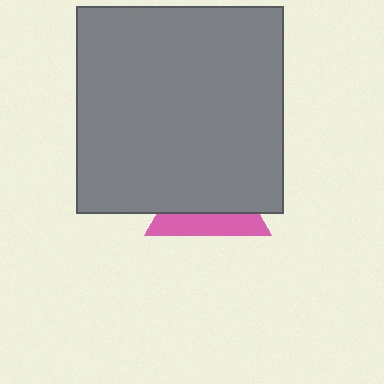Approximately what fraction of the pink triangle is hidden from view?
Roughly 64% of the pink triangle is hidden behind the gray square.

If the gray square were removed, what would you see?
You would see the complete pink triangle.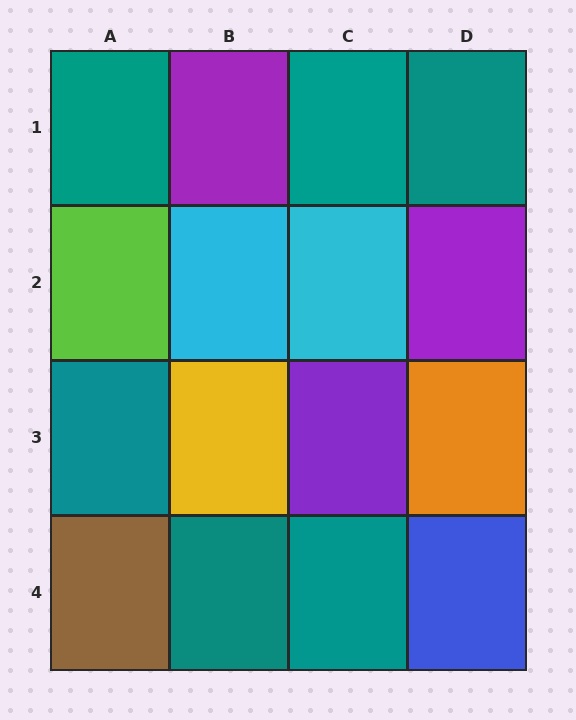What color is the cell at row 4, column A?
Brown.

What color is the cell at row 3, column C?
Purple.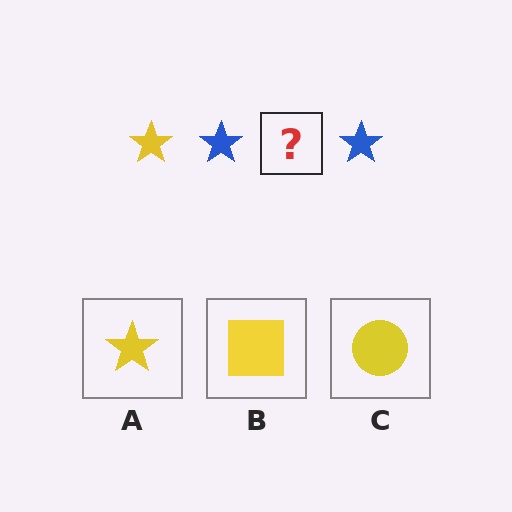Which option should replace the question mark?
Option A.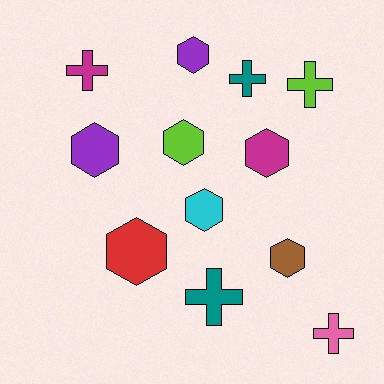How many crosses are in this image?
There are 5 crosses.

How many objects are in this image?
There are 12 objects.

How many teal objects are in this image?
There are 2 teal objects.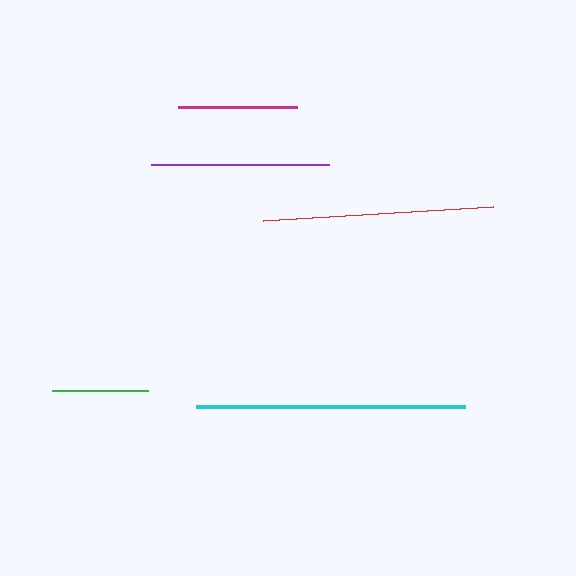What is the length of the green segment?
The green segment is approximately 96 pixels long.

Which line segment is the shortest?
The green line is the shortest at approximately 96 pixels.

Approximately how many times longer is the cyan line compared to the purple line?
The cyan line is approximately 1.5 times the length of the purple line.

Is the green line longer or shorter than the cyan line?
The cyan line is longer than the green line.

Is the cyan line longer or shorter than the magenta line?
The cyan line is longer than the magenta line.